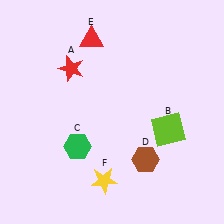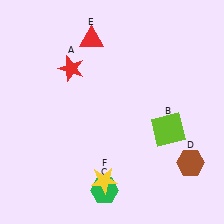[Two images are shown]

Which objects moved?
The objects that moved are: the green hexagon (C), the brown hexagon (D).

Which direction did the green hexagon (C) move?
The green hexagon (C) moved down.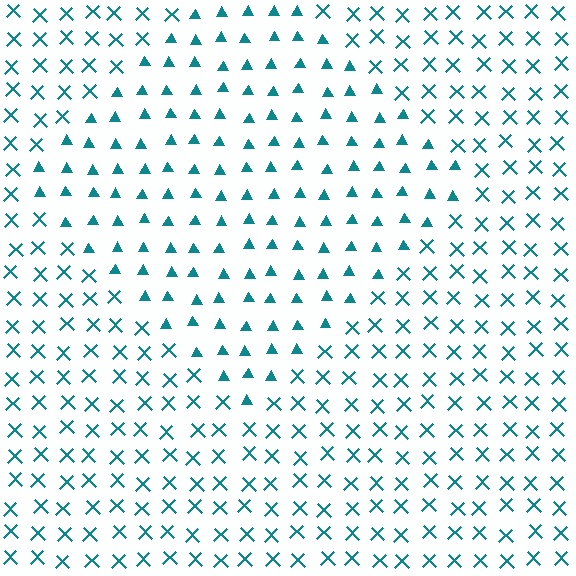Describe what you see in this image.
The image is filled with small teal elements arranged in a uniform grid. A diamond-shaped region contains triangles, while the surrounding area contains X marks. The boundary is defined purely by the change in element shape.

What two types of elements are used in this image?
The image uses triangles inside the diamond region and X marks outside it.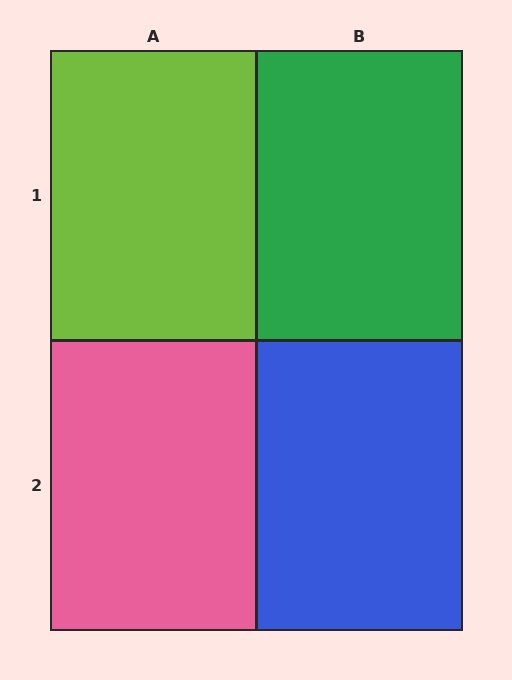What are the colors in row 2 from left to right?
Pink, blue.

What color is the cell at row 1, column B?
Green.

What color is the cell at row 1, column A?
Lime.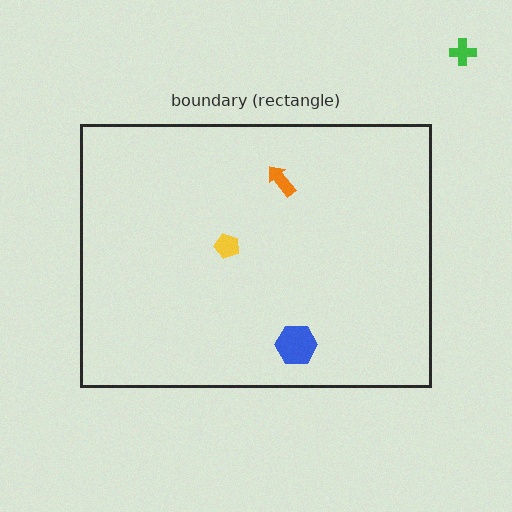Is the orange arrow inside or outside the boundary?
Inside.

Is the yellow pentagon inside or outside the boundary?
Inside.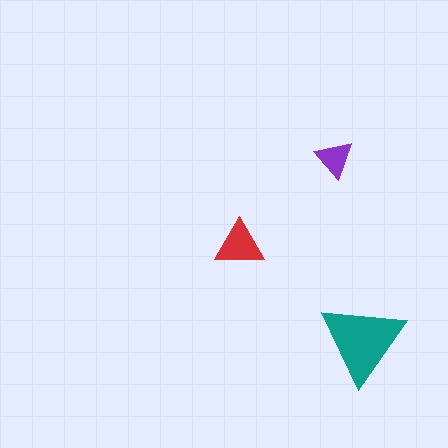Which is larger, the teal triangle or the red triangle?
The teal one.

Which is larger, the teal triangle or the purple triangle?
The teal one.